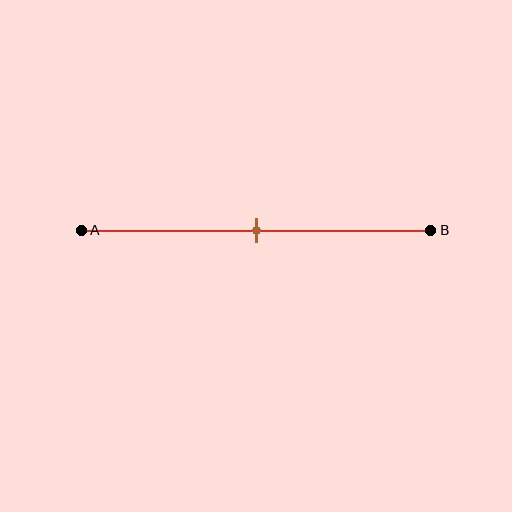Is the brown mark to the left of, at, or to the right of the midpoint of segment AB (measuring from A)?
The brown mark is approximately at the midpoint of segment AB.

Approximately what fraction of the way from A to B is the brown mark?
The brown mark is approximately 50% of the way from A to B.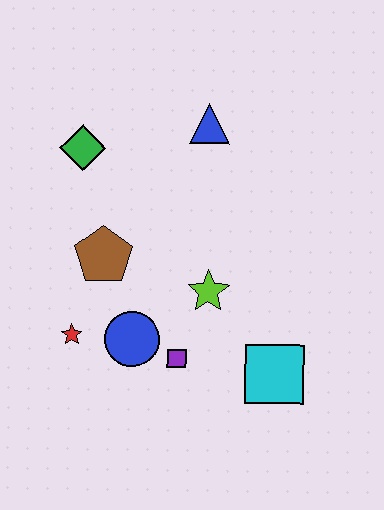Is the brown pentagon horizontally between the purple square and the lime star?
No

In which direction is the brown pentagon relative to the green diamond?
The brown pentagon is below the green diamond.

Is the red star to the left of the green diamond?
Yes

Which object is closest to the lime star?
The purple square is closest to the lime star.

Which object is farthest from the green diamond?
The cyan square is farthest from the green diamond.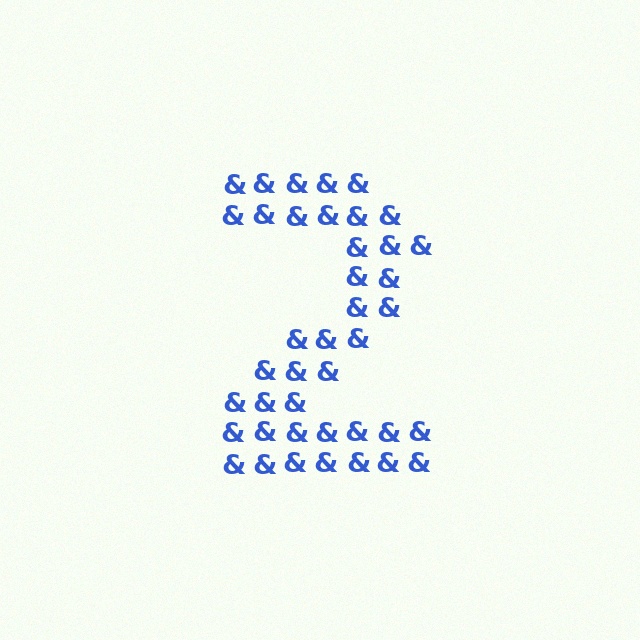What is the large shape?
The large shape is the digit 2.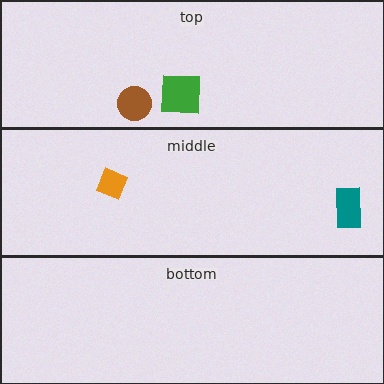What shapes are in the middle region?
The teal rectangle, the orange diamond.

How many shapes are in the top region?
2.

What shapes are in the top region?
The brown circle, the green square.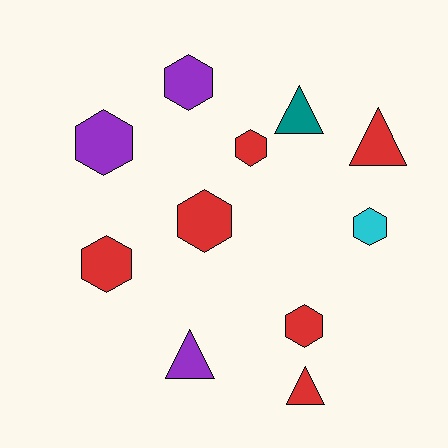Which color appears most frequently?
Red, with 6 objects.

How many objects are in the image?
There are 11 objects.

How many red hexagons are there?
There are 4 red hexagons.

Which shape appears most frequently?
Hexagon, with 7 objects.